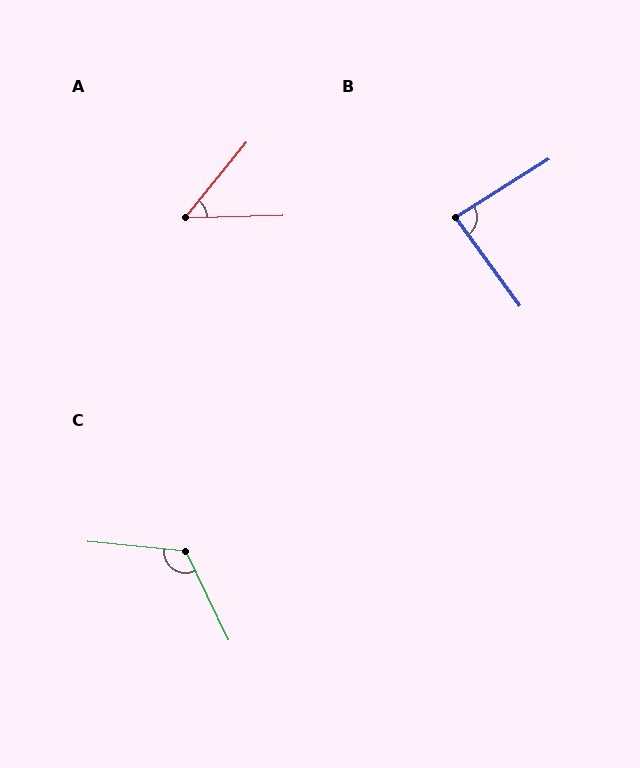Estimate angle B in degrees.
Approximately 86 degrees.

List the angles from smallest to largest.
A (50°), B (86°), C (121°).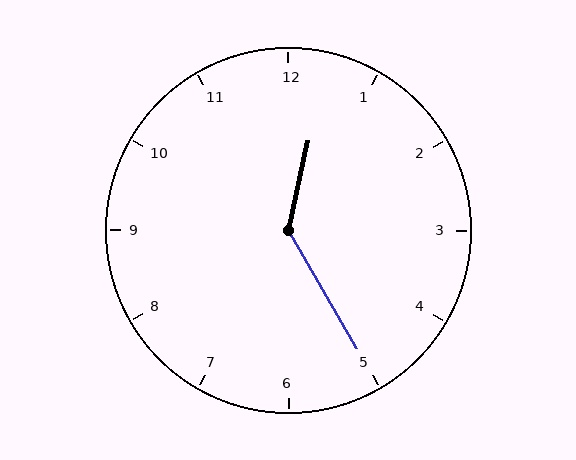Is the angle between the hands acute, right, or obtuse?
It is obtuse.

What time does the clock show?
12:25.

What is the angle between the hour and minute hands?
Approximately 138 degrees.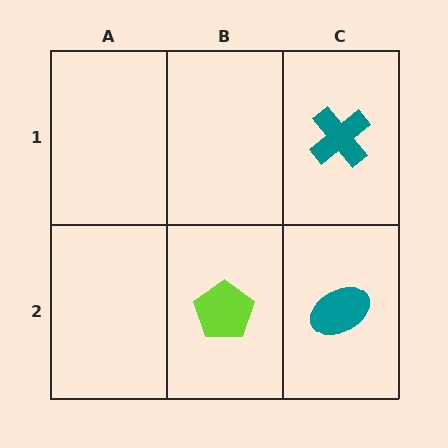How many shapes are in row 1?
1 shape.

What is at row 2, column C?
A teal ellipse.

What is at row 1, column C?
A teal cross.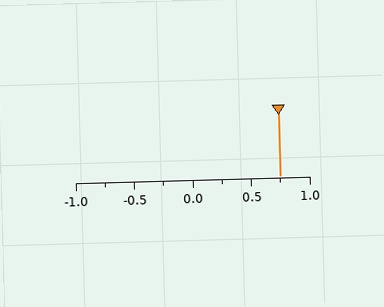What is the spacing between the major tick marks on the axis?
The major ticks are spaced 0.5 apart.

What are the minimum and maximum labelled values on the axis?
The axis runs from -1.0 to 1.0.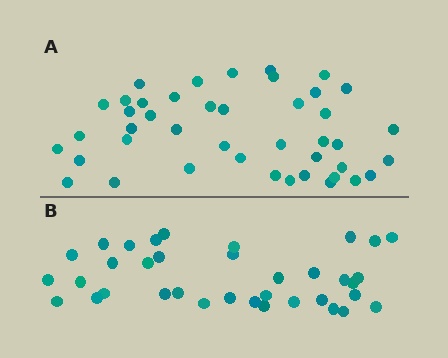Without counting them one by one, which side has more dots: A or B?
Region A (the top region) has more dots.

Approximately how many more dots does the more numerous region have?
Region A has roughly 8 or so more dots than region B.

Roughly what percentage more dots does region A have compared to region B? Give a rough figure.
About 20% more.